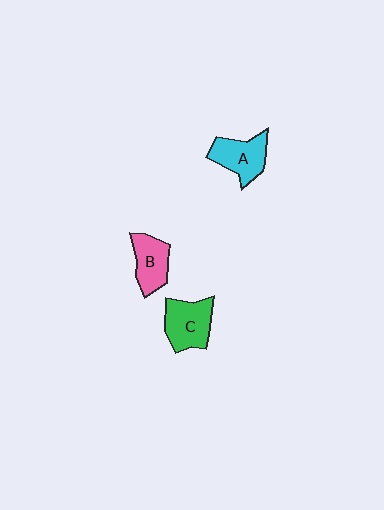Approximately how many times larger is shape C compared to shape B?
Approximately 1.2 times.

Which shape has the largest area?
Shape C (green).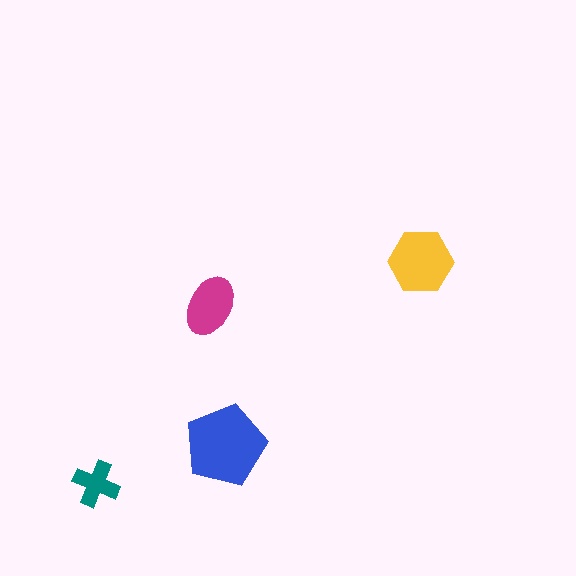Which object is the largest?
The blue pentagon.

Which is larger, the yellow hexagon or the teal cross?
The yellow hexagon.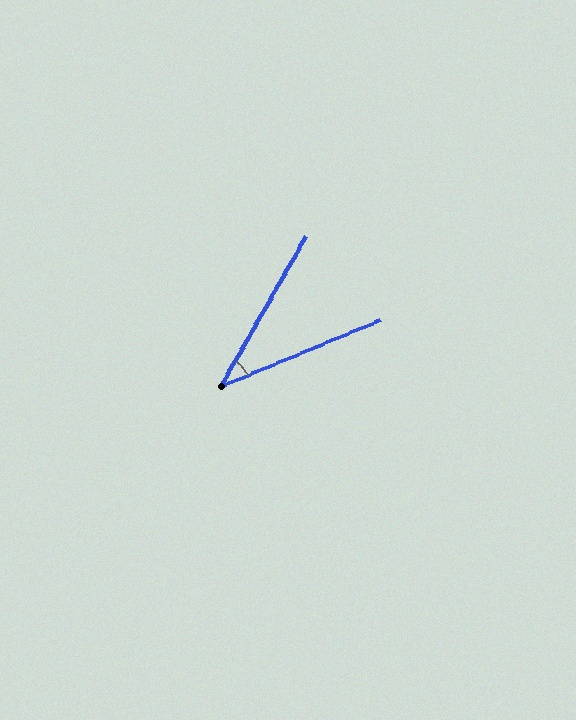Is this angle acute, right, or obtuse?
It is acute.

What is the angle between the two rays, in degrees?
Approximately 38 degrees.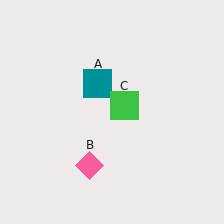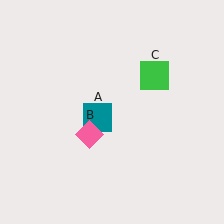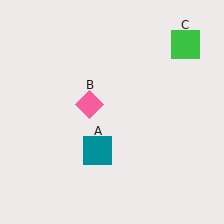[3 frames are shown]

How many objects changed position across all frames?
3 objects changed position: teal square (object A), pink diamond (object B), green square (object C).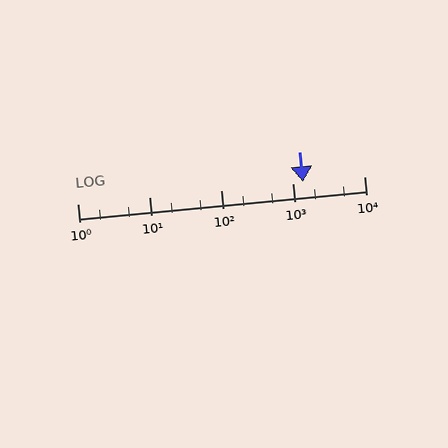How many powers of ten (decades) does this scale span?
The scale spans 4 decades, from 1 to 10000.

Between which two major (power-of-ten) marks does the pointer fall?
The pointer is between 1000 and 10000.